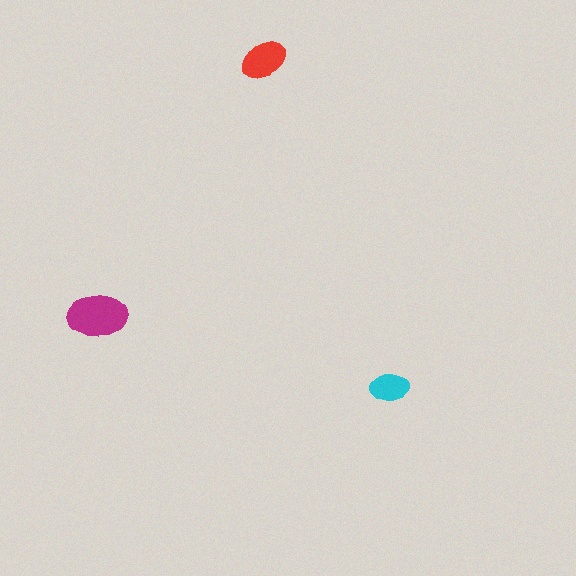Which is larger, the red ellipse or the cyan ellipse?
The red one.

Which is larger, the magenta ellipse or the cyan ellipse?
The magenta one.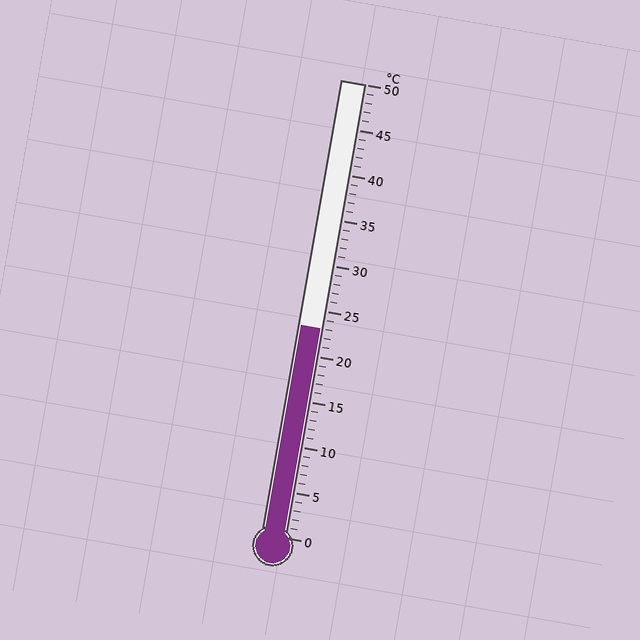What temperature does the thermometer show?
The thermometer shows approximately 23°C.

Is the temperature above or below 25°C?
The temperature is below 25°C.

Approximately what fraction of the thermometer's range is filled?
The thermometer is filled to approximately 45% of its range.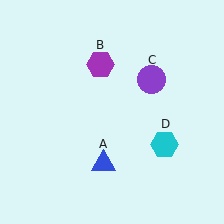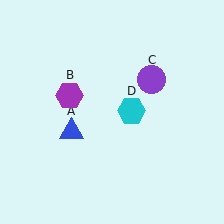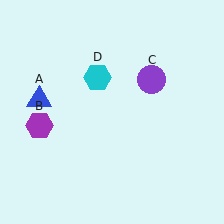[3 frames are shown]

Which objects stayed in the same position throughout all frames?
Purple circle (object C) remained stationary.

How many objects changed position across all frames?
3 objects changed position: blue triangle (object A), purple hexagon (object B), cyan hexagon (object D).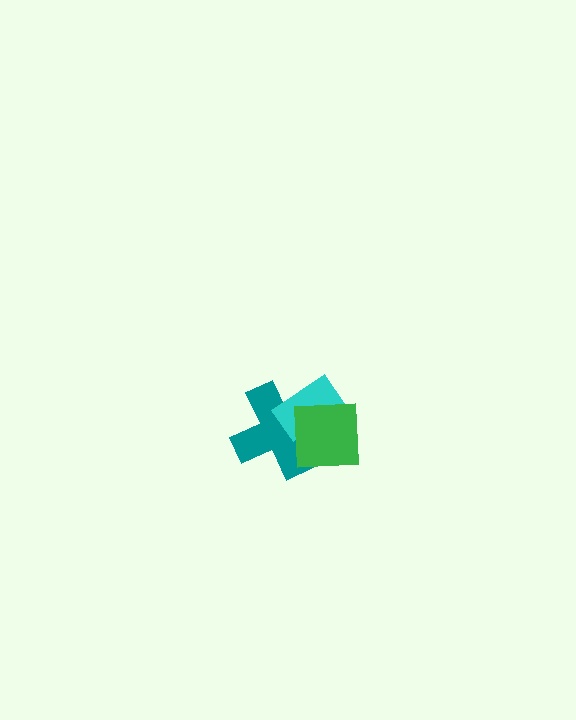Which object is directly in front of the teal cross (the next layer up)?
The cyan rectangle is directly in front of the teal cross.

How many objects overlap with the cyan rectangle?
2 objects overlap with the cyan rectangle.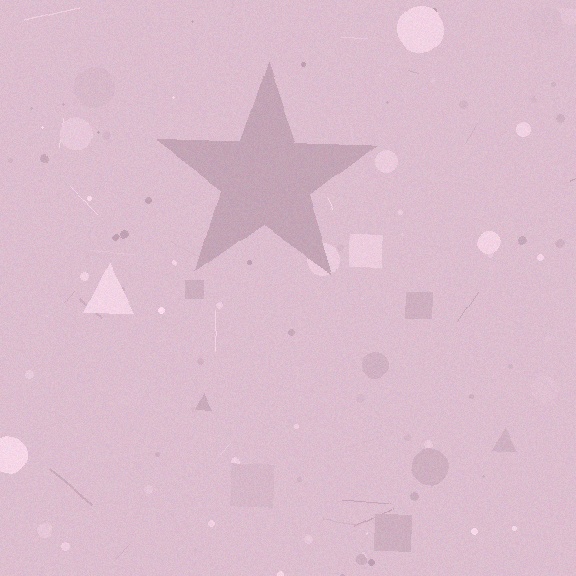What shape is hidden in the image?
A star is hidden in the image.